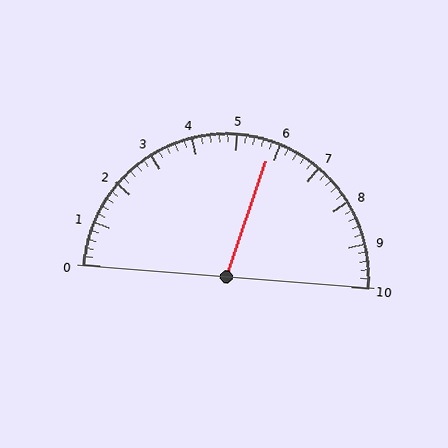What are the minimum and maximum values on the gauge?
The gauge ranges from 0 to 10.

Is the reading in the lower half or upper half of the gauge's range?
The reading is in the upper half of the range (0 to 10).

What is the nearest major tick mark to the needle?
The nearest major tick mark is 6.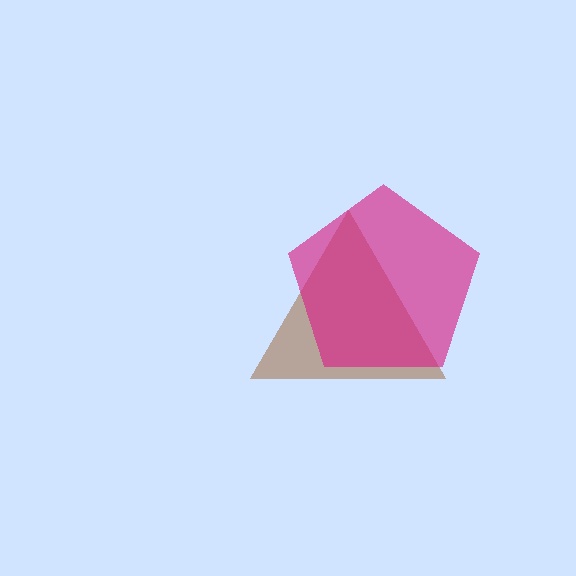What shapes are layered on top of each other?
The layered shapes are: a brown triangle, a magenta pentagon.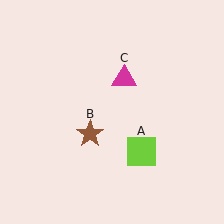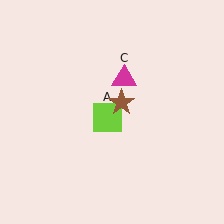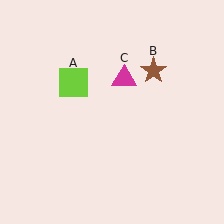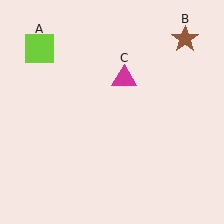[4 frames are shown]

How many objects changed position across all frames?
2 objects changed position: lime square (object A), brown star (object B).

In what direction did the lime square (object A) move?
The lime square (object A) moved up and to the left.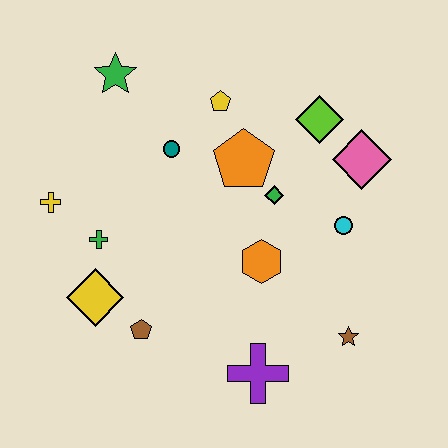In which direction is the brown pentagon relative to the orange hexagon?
The brown pentagon is to the left of the orange hexagon.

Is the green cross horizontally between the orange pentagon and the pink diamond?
No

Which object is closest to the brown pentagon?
The yellow diamond is closest to the brown pentagon.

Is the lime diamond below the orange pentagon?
No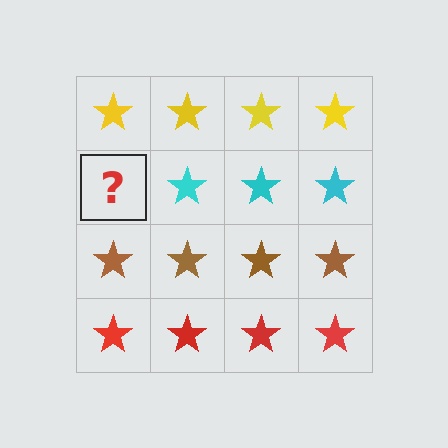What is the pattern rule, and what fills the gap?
The rule is that each row has a consistent color. The gap should be filled with a cyan star.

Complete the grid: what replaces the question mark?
The question mark should be replaced with a cyan star.